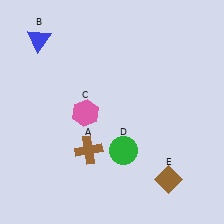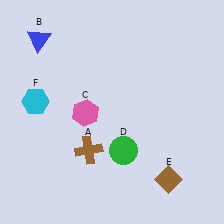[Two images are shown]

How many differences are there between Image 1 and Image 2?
There is 1 difference between the two images.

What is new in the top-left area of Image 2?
A cyan hexagon (F) was added in the top-left area of Image 2.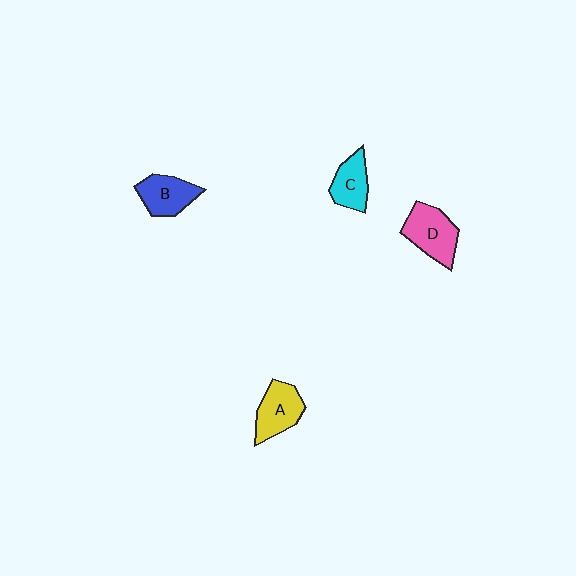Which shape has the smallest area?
Shape C (cyan).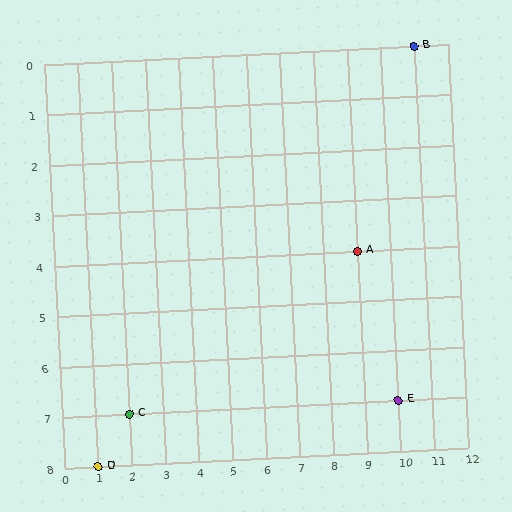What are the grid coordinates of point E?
Point E is at grid coordinates (10, 7).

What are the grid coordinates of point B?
Point B is at grid coordinates (11, 0).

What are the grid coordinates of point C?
Point C is at grid coordinates (2, 7).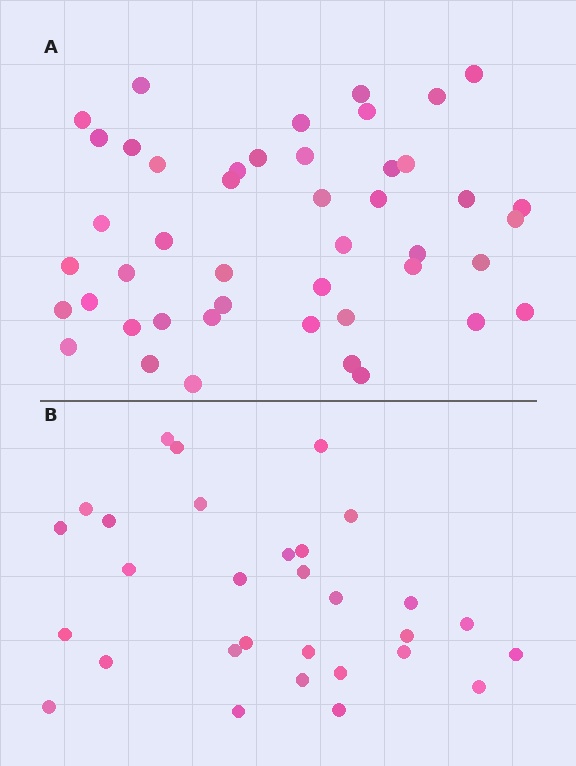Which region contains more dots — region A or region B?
Region A (the top region) has more dots.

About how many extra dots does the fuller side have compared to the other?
Region A has approximately 15 more dots than region B.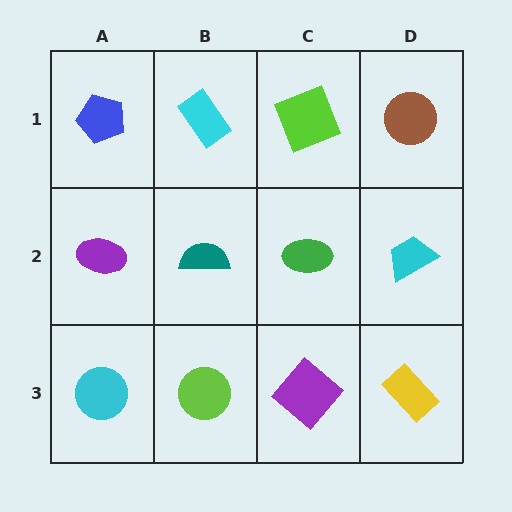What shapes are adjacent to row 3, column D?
A cyan trapezoid (row 2, column D), a purple diamond (row 3, column C).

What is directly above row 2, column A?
A blue pentagon.